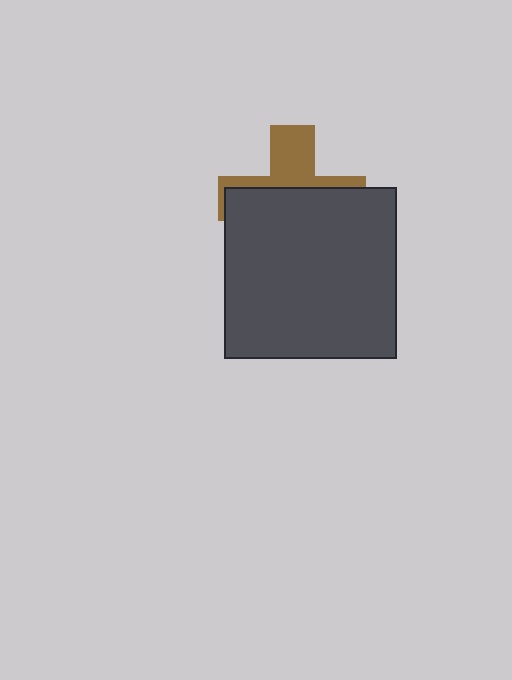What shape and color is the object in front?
The object in front is a dark gray square.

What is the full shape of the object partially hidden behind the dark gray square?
The partially hidden object is a brown cross.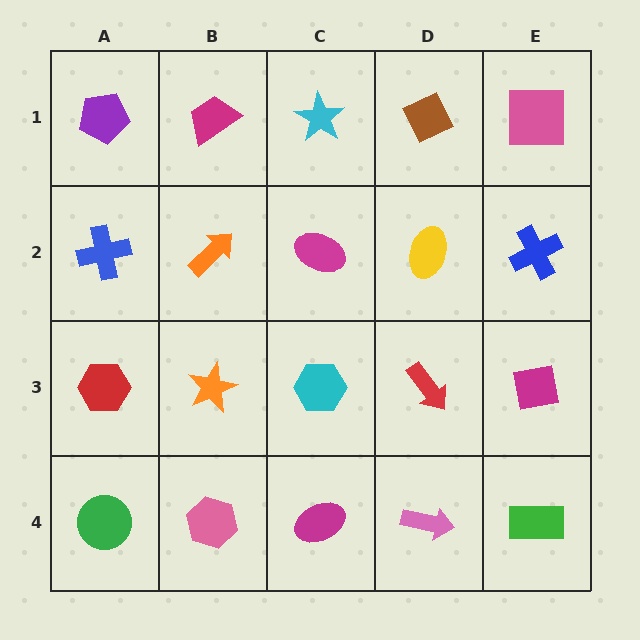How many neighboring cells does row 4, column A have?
2.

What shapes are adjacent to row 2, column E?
A pink square (row 1, column E), a magenta square (row 3, column E), a yellow ellipse (row 2, column D).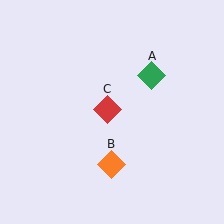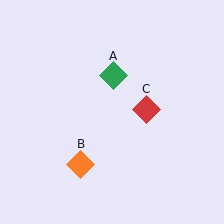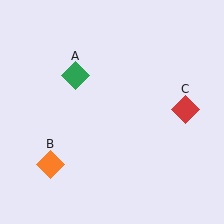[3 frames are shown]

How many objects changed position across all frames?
3 objects changed position: green diamond (object A), orange diamond (object B), red diamond (object C).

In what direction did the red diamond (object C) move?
The red diamond (object C) moved right.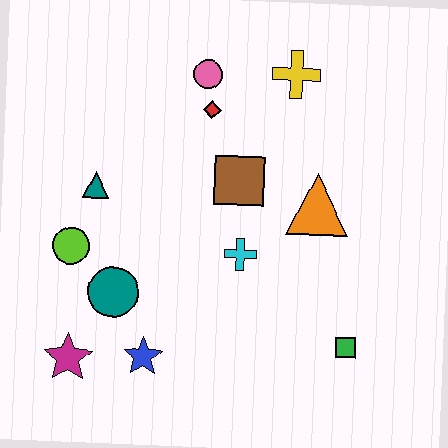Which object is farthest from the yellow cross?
The magenta star is farthest from the yellow cross.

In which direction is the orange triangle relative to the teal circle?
The orange triangle is to the right of the teal circle.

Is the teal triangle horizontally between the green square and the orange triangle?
No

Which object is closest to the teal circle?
The lime circle is closest to the teal circle.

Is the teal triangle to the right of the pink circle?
No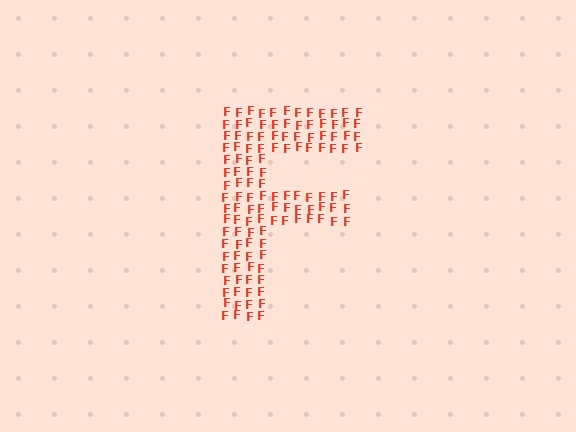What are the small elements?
The small elements are letter F's.